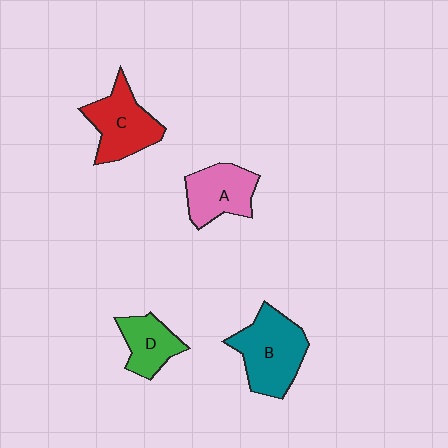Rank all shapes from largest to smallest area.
From largest to smallest: B (teal), C (red), A (pink), D (green).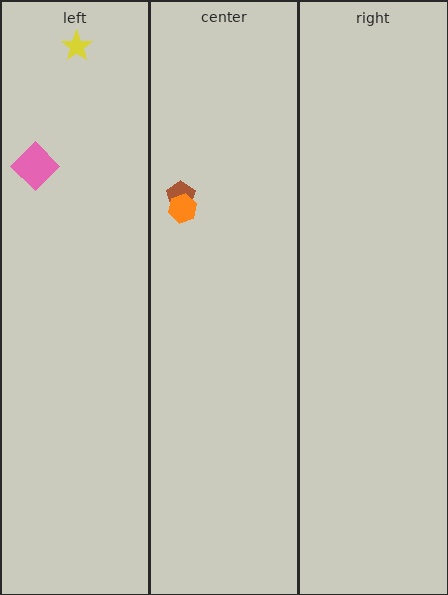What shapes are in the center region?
The brown pentagon, the orange hexagon.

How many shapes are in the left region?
2.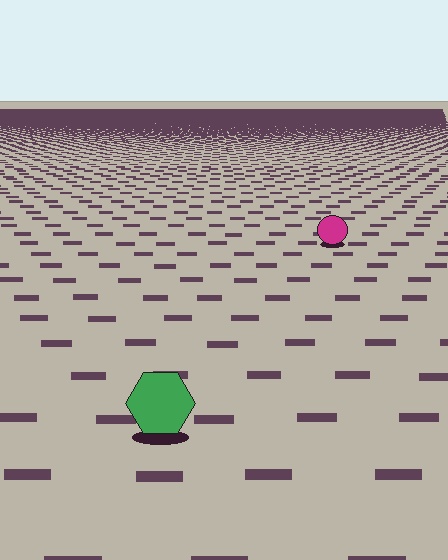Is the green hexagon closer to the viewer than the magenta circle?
Yes. The green hexagon is closer — you can tell from the texture gradient: the ground texture is coarser near it.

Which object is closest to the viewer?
The green hexagon is closest. The texture marks near it are larger and more spread out.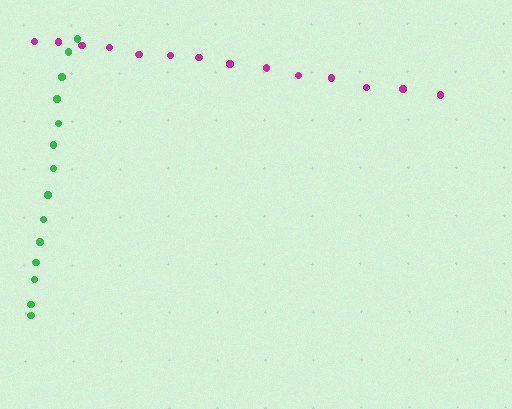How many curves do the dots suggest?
There are 2 distinct paths.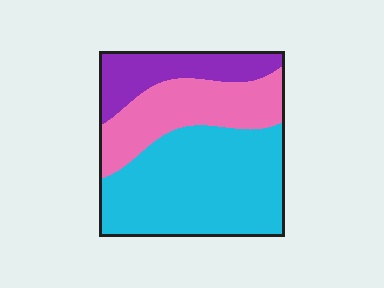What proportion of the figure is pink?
Pink takes up about one quarter (1/4) of the figure.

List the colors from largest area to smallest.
From largest to smallest: cyan, pink, purple.